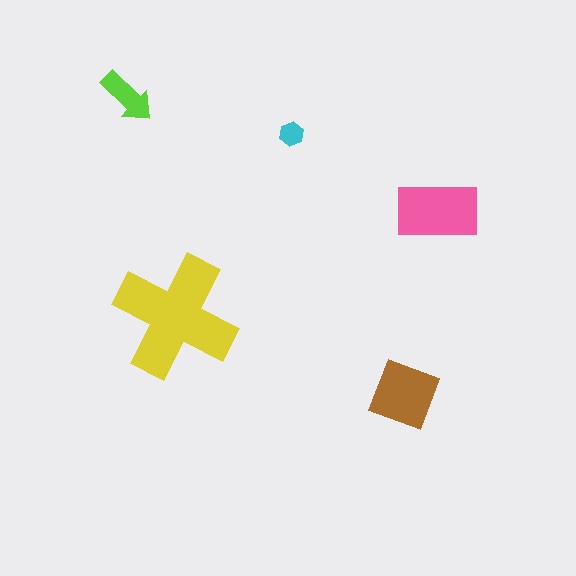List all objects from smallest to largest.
The cyan hexagon, the lime arrow, the brown square, the pink rectangle, the yellow cross.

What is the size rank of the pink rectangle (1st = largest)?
2nd.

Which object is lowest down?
The brown square is bottommost.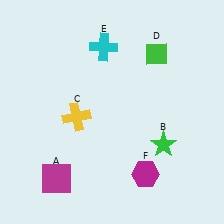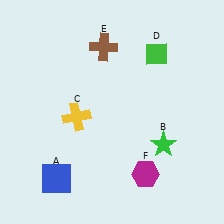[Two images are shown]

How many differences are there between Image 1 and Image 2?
There are 2 differences between the two images.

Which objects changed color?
A changed from magenta to blue. E changed from cyan to brown.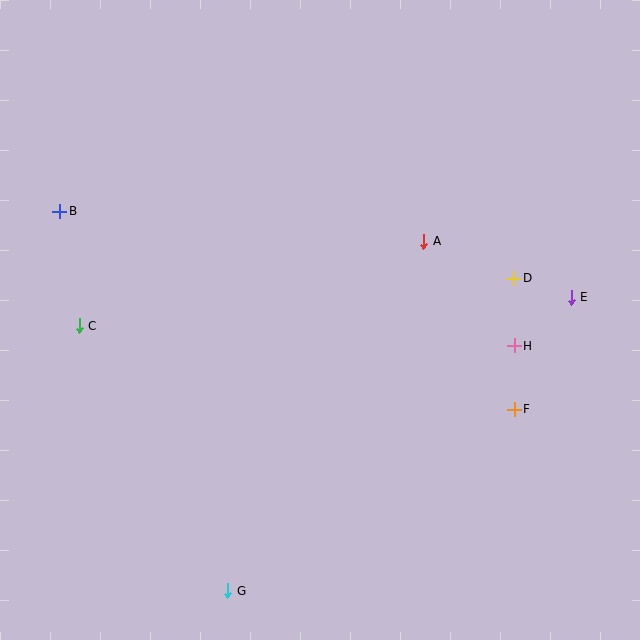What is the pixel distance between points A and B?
The distance between A and B is 365 pixels.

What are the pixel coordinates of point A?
Point A is at (424, 241).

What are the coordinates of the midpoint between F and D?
The midpoint between F and D is at (514, 344).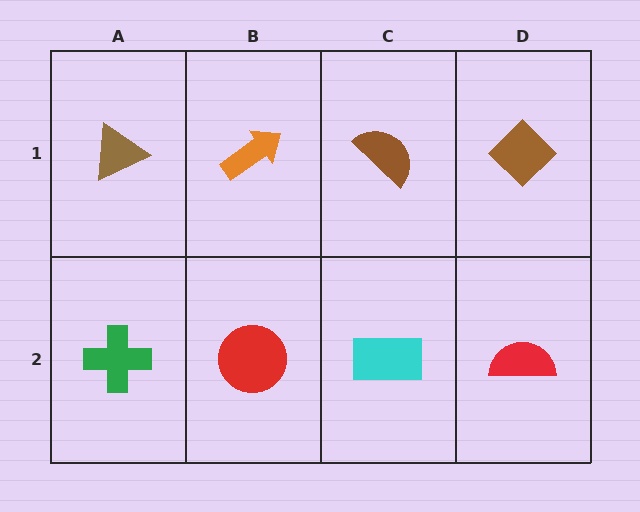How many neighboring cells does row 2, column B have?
3.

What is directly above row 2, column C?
A brown semicircle.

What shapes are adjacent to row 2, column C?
A brown semicircle (row 1, column C), a red circle (row 2, column B), a red semicircle (row 2, column D).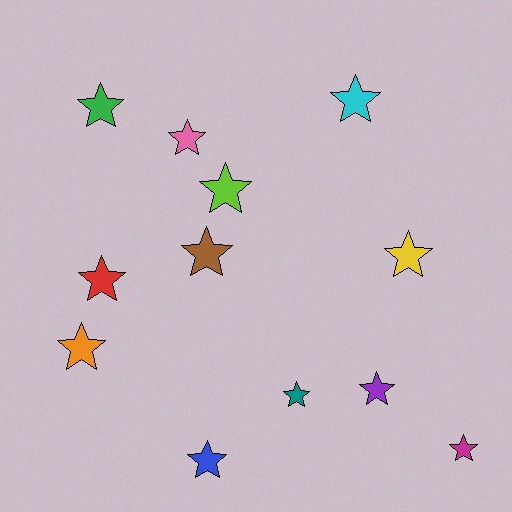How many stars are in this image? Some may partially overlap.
There are 12 stars.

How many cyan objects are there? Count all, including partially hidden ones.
There is 1 cyan object.